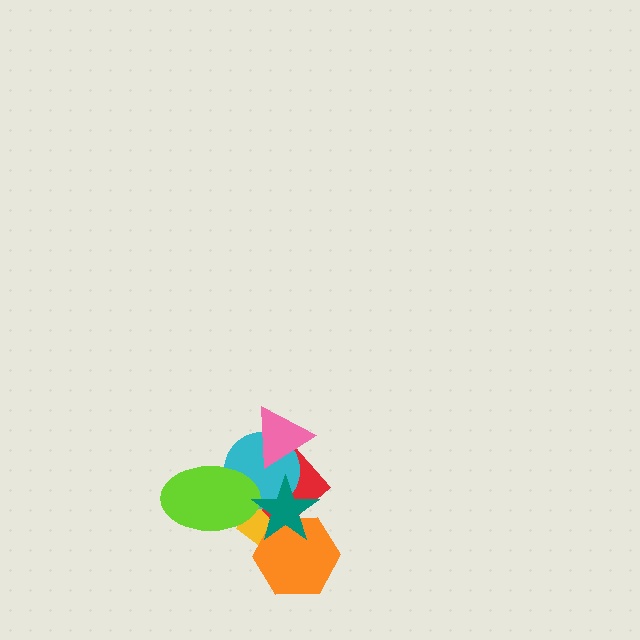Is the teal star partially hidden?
No, no other shape covers it.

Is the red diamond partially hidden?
Yes, it is partially covered by another shape.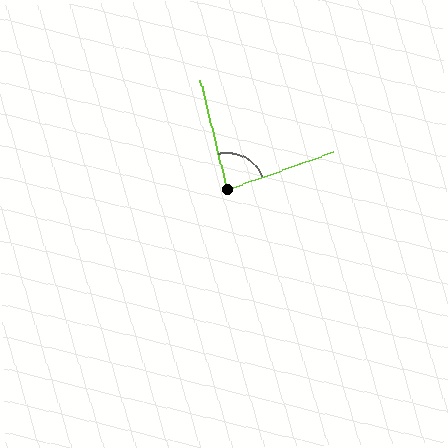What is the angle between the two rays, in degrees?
Approximately 84 degrees.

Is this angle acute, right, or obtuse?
It is acute.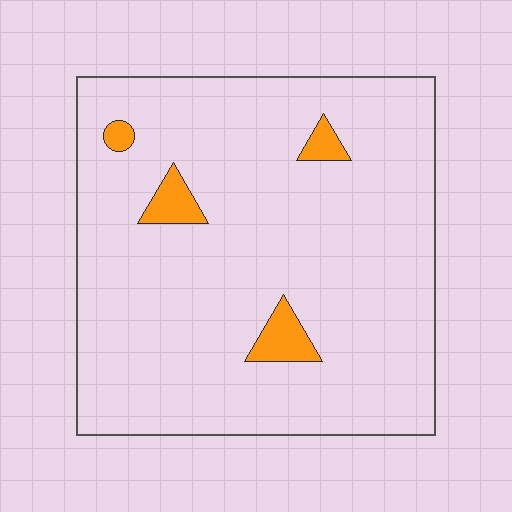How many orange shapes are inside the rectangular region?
4.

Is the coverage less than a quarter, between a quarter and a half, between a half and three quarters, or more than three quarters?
Less than a quarter.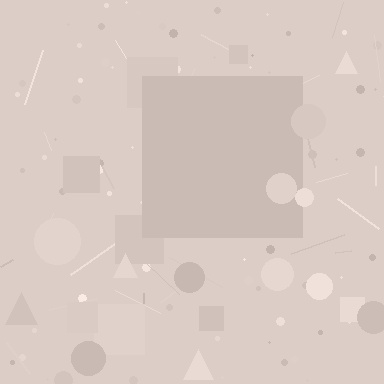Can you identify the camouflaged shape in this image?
The camouflaged shape is a square.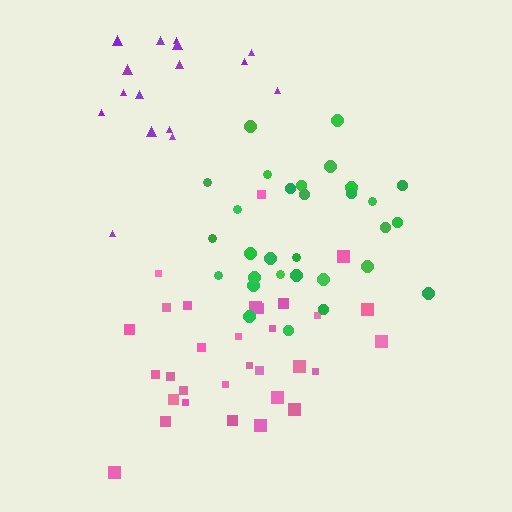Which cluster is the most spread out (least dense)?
Purple.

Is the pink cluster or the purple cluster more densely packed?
Pink.